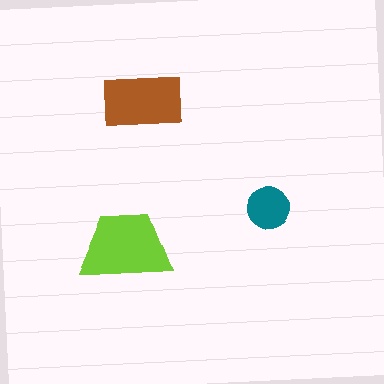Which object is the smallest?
The teal circle.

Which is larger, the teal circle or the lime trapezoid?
The lime trapezoid.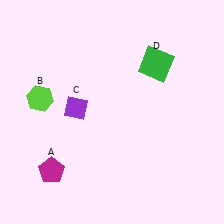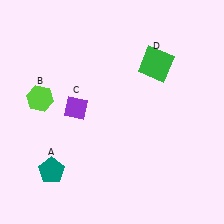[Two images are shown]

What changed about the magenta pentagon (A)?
In Image 1, A is magenta. In Image 2, it changed to teal.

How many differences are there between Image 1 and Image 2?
There is 1 difference between the two images.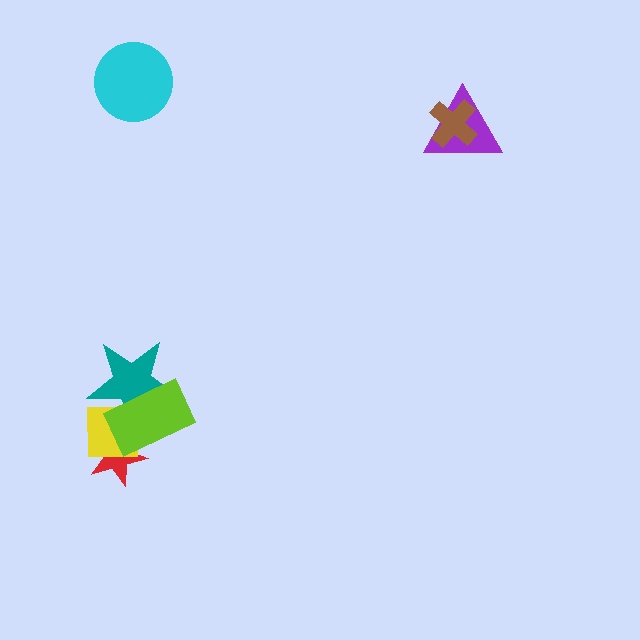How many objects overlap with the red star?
2 objects overlap with the red star.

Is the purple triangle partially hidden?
Yes, it is partially covered by another shape.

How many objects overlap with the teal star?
2 objects overlap with the teal star.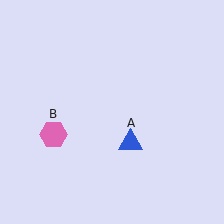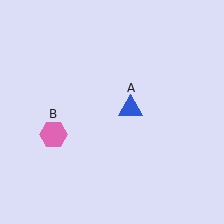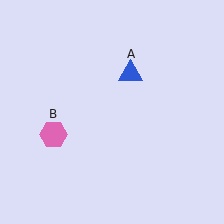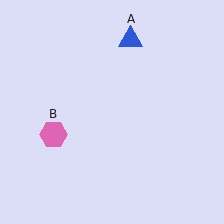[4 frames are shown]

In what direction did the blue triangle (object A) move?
The blue triangle (object A) moved up.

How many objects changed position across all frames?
1 object changed position: blue triangle (object A).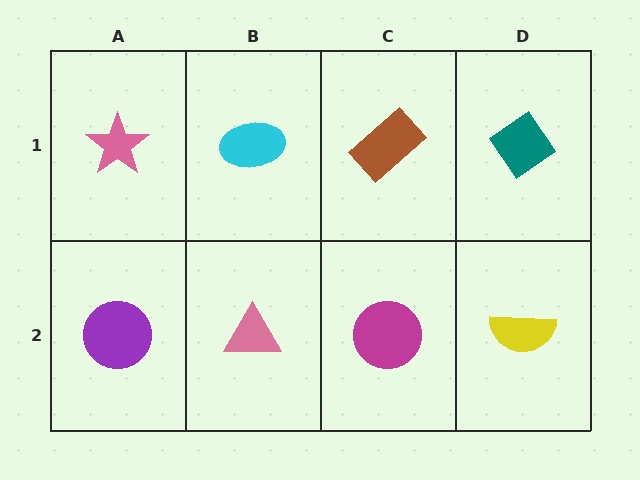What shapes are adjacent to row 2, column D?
A teal diamond (row 1, column D), a magenta circle (row 2, column C).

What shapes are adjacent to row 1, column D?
A yellow semicircle (row 2, column D), a brown rectangle (row 1, column C).